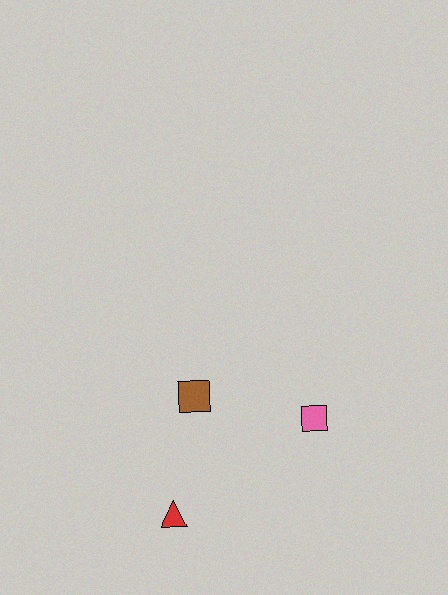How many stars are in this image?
There are no stars.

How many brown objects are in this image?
There is 1 brown object.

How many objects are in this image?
There are 3 objects.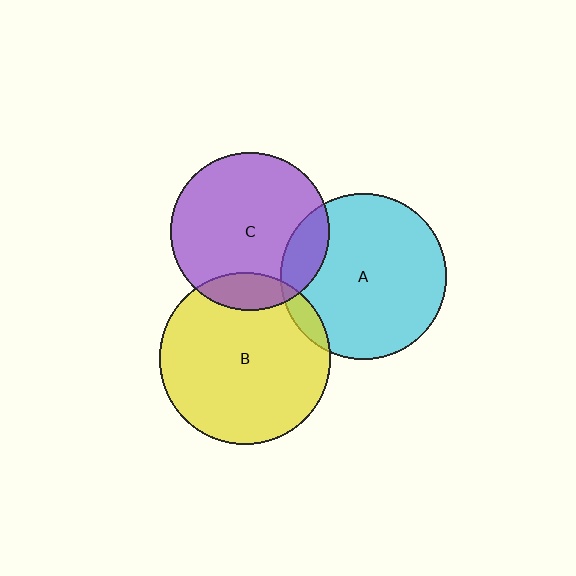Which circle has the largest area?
Circle B (yellow).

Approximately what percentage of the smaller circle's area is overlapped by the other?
Approximately 15%.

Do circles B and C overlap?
Yes.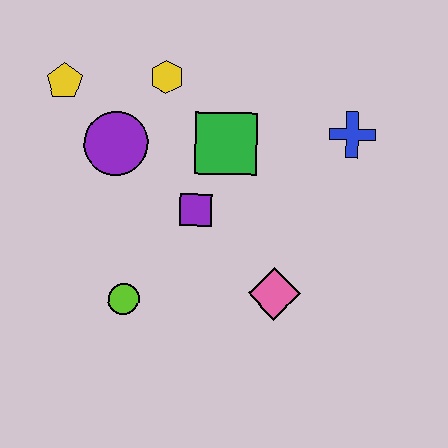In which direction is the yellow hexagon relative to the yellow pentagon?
The yellow hexagon is to the right of the yellow pentagon.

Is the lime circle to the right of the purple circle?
Yes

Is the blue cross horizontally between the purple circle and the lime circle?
No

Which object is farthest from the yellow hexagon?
The pink diamond is farthest from the yellow hexagon.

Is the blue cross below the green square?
No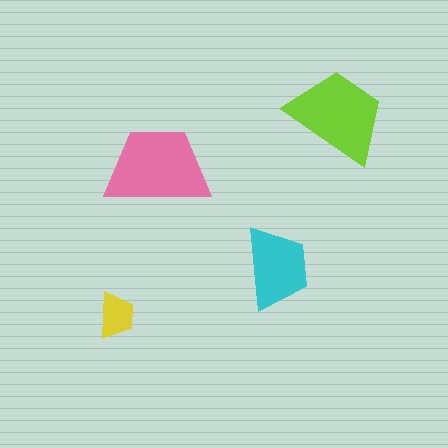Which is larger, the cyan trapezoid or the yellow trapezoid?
The cyan one.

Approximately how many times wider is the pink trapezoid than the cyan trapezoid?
About 1.5 times wider.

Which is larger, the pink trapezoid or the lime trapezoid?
The pink one.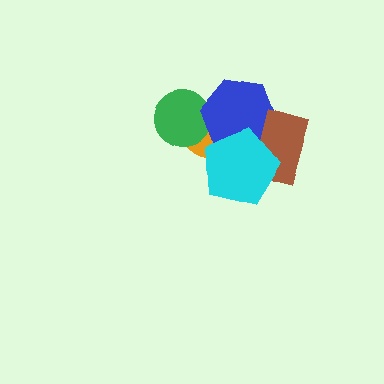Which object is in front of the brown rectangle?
The cyan pentagon is in front of the brown rectangle.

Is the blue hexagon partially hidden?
Yes, it is partially covered by another shape.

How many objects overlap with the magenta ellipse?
4 objects overlap with the magenta ellipse.